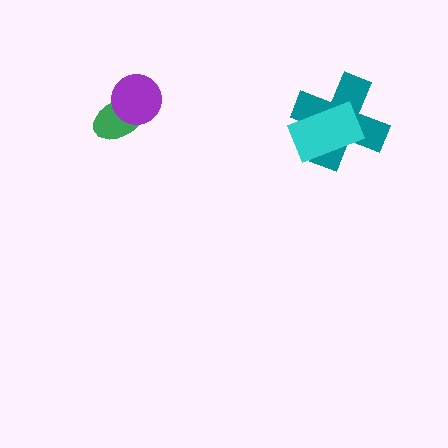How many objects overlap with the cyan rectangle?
1 object overlaps with the cyan rectangle.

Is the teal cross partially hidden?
Yes, it is partially covered by another shape.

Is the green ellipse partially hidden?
Yes, it is partially covered by another shape.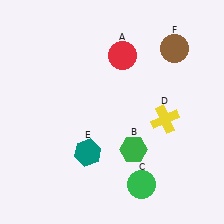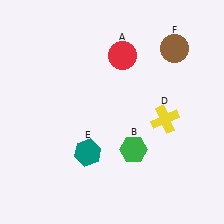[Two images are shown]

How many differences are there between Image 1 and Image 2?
There is 1 difference between the two images.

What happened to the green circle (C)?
The green circle (C) was removed in Image 2. It was in the bottom-right area of Image 1.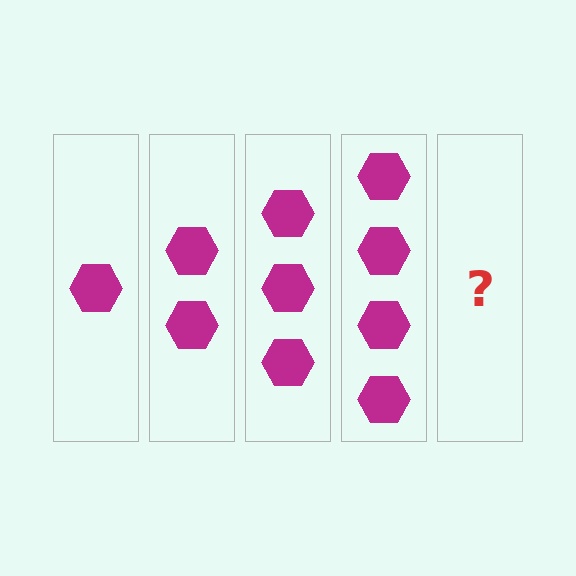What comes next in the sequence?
The next element should be 5 hexagons.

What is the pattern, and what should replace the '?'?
The pattern is that each step adds one more hexagon. The '?' should be 5 hexagons.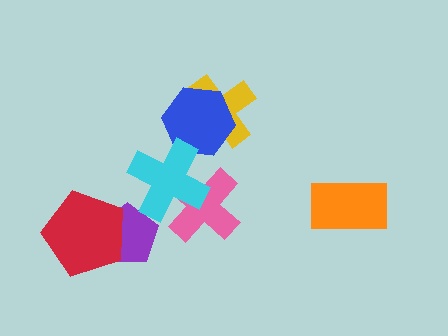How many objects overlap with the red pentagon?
1 object overlaps with the red pentagon.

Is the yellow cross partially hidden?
Yes, it is partially covered by another shape.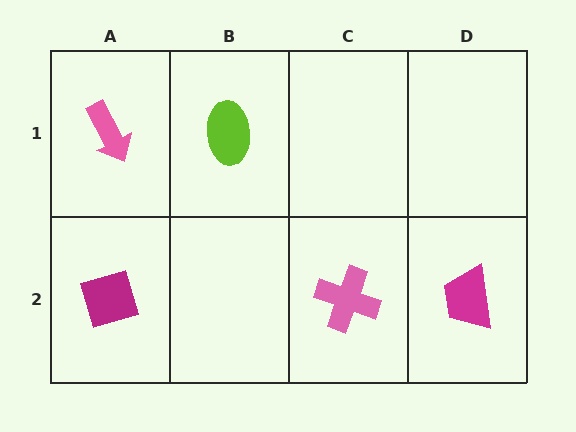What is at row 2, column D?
A magenta trapezoid.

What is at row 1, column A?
A pink arrow.